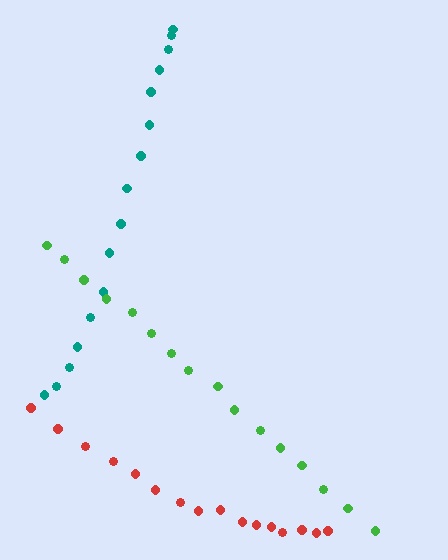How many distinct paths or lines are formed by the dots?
There are 3 distinct paths.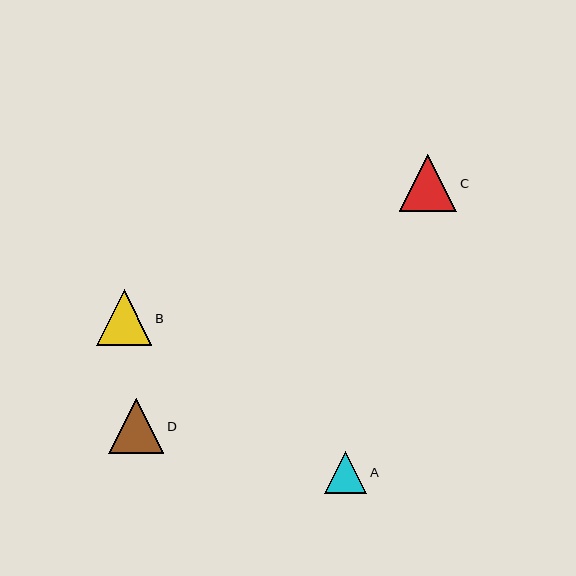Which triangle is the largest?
Triangle C is the largest with a size of approximately 58 pixels.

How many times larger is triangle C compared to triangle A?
Triangle C is approximately 1.4 times the size of triangle A.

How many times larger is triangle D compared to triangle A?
Triangle D is approximately 1.3 times the size of triangle A.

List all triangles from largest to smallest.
From largest to smallest: C, B, D, A.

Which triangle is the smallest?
Triangle A is the smallest with a size of approximately 42 pixels.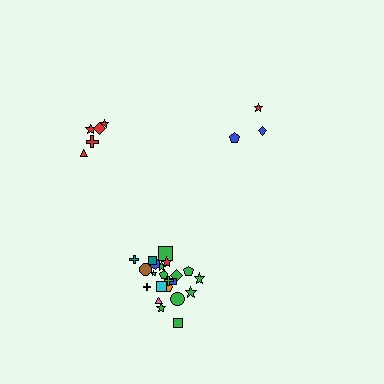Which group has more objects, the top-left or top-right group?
The top-left group.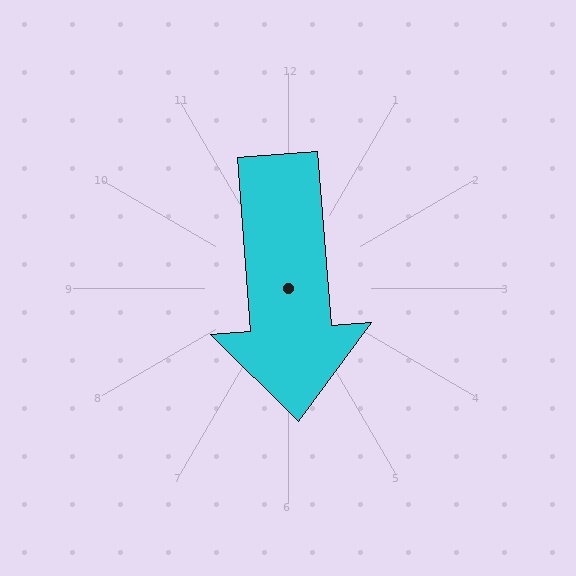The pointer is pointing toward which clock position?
Roughly 6 o'clock.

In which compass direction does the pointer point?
South.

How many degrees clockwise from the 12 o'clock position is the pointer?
Approximately 176 degrees.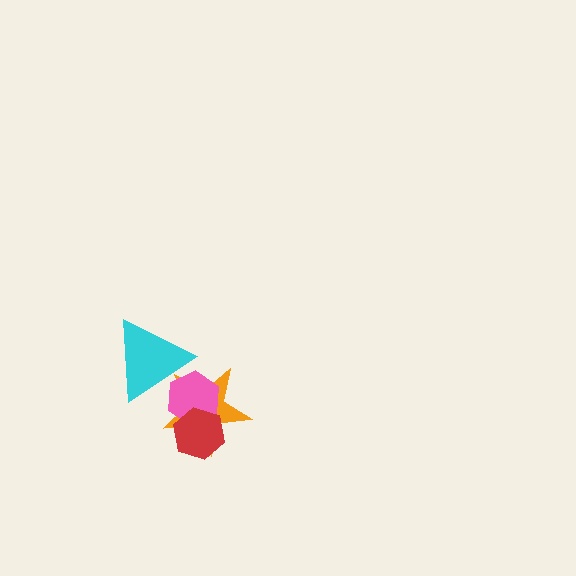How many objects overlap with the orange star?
3 objects overlap with the orange star.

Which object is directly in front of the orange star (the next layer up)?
The pink hexagon is directly in front of the orange star.